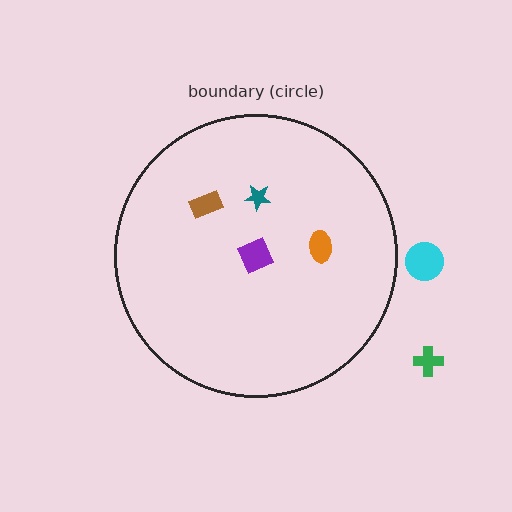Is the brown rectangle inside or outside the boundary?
Inside.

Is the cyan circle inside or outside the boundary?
Outside.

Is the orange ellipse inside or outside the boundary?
Inside.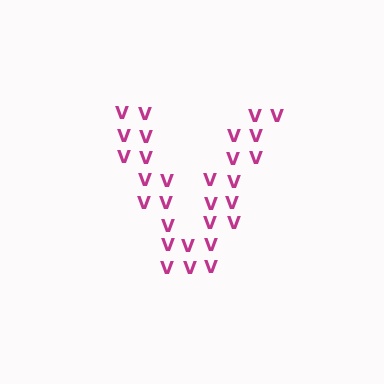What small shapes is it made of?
It is made of small letter V's.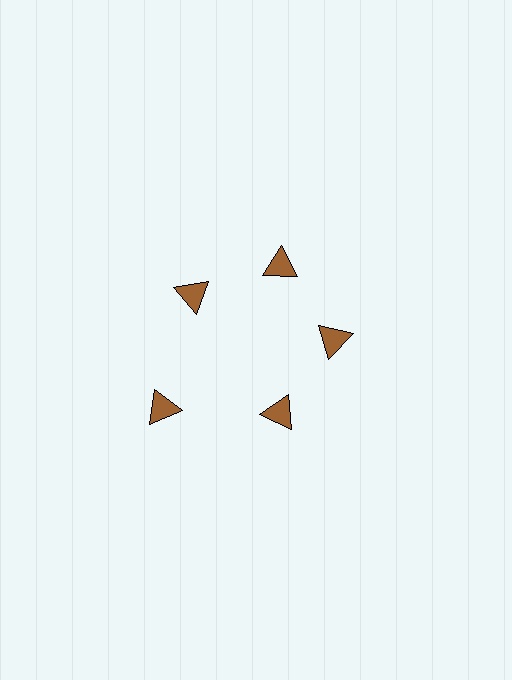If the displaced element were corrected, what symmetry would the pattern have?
It would have 5-fold rotational symmetry — the pattern would map onto itself every 72 degrees.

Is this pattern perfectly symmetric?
No. The 5 brown triangles are arranged in a ring, but one element near the 8 o'clock position is pushed outward from the center, breaking the 5-fold rotational symmetry.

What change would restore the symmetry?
The symmetry would be restored by moving it inward, back onto the ring so that all 5 triangles sit at equal angles and equal distance from the center.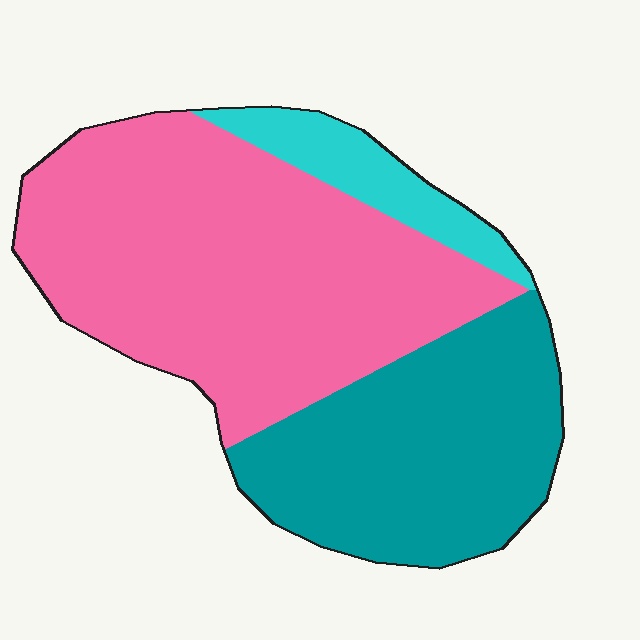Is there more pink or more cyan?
Pink.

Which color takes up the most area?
Pink, at roughly 55%.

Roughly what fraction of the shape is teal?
Teal takes up about one third (1/3) of the shape.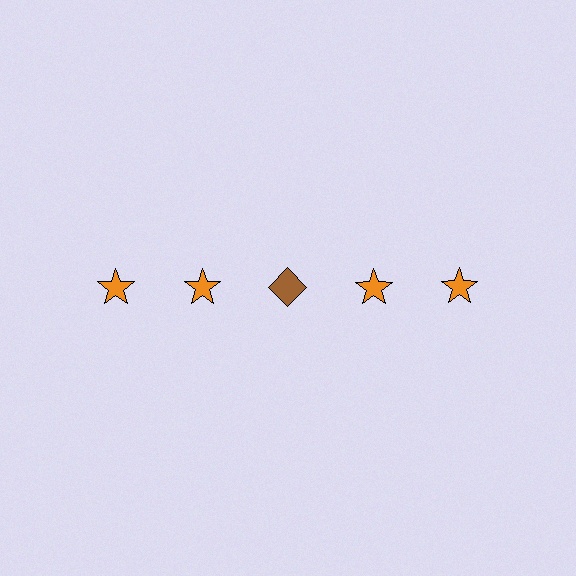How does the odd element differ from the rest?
It differs in both color (brown instead of orange) and shape (diamond instead of star).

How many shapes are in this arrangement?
There are 5 shapes arranged in a grid pattern.